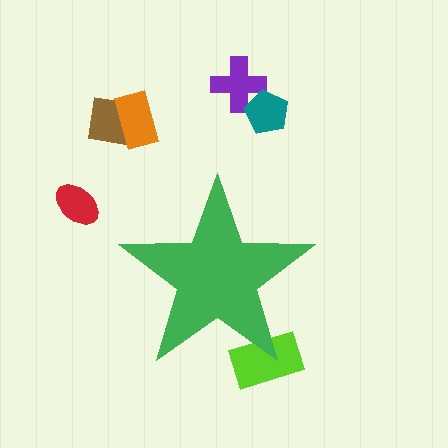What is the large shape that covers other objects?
A green star.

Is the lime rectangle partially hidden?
Yes, the lime rectangle is partially hidden behind the green star.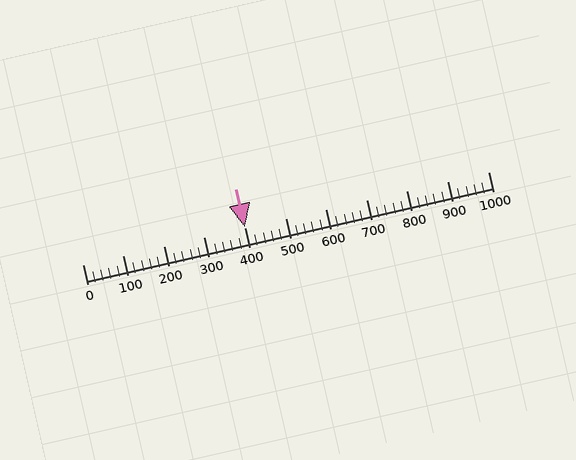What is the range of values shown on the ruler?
The ruler shows values from 0 to 1000.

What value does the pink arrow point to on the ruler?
The pink arrow points to approximately 400.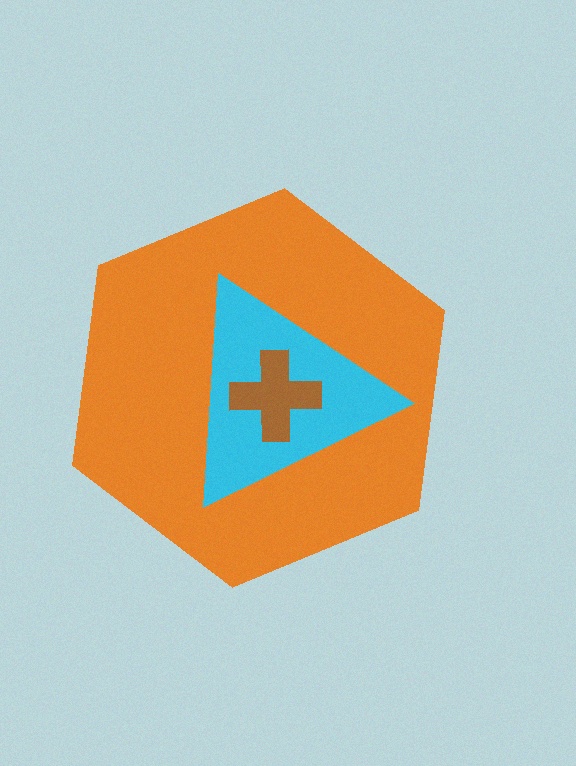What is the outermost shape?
The orange hexagon.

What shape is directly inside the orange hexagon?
The cyan triangle.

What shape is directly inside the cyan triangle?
The brown cross.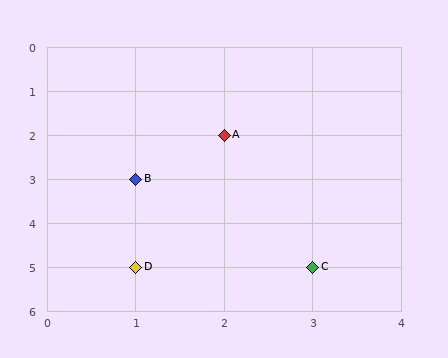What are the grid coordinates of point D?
Point D is at grid coordinates (1, 5).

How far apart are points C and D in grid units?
Points C and D are 2 columns apart.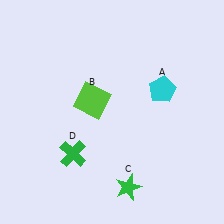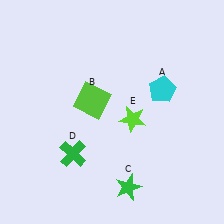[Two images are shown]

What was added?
A lime star (E) was added in Image 2.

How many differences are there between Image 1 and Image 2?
There is 1 difference between the two images.